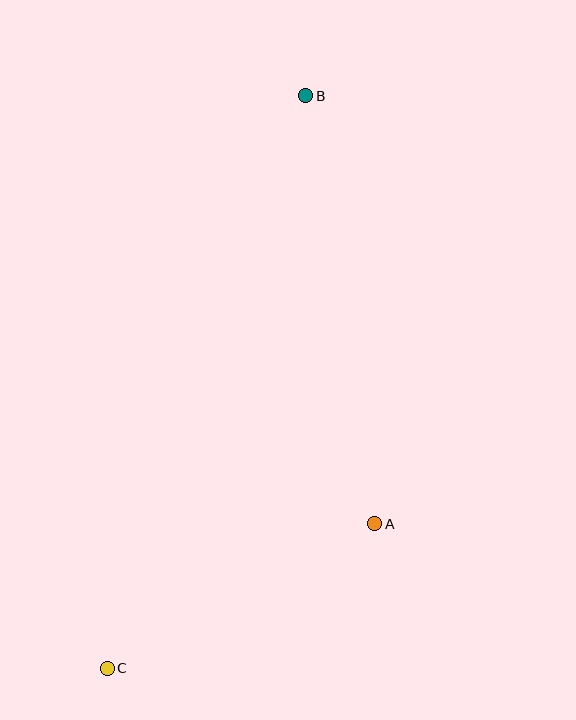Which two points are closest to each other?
Points A and C are closest to each other.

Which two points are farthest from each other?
Points B and C are farthest from each other.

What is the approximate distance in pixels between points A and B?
The distance between A and B is approximately 434 pixels.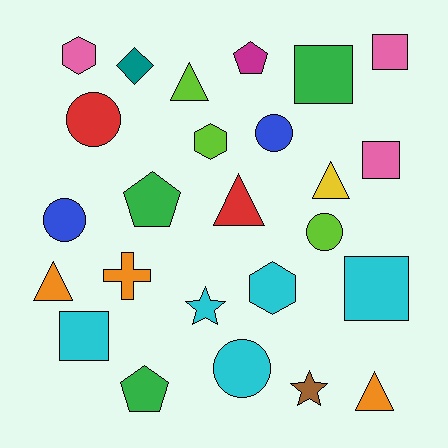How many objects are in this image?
There are 25 objects.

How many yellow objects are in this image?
There is 1 yellow object.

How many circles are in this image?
There are 5 circles.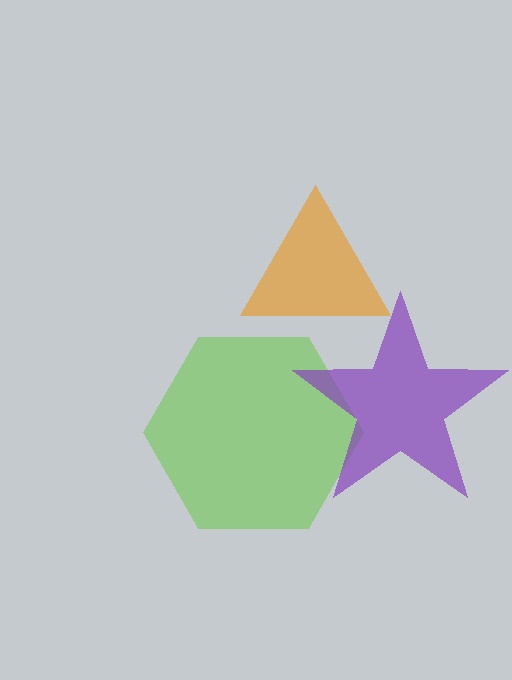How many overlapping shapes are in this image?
There are 3 overlapping shapes in the image.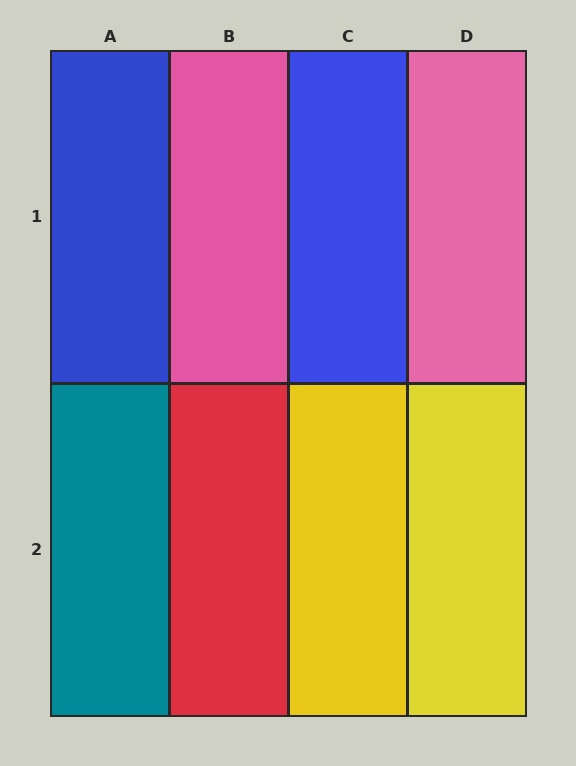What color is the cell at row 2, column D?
Yellow.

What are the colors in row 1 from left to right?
Blue, pink, blue, pink.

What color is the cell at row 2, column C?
Yellow.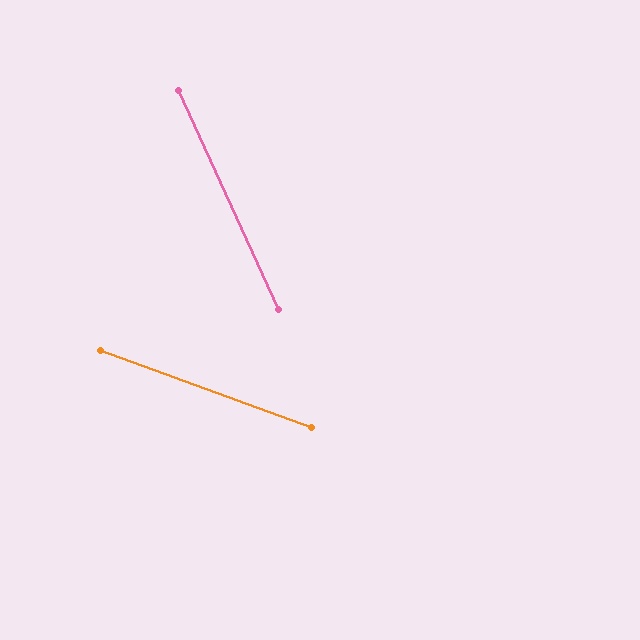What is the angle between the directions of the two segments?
Approximately 46 degrees.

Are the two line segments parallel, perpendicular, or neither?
Neither parallel nor perpendicular — they differ by about 46°.